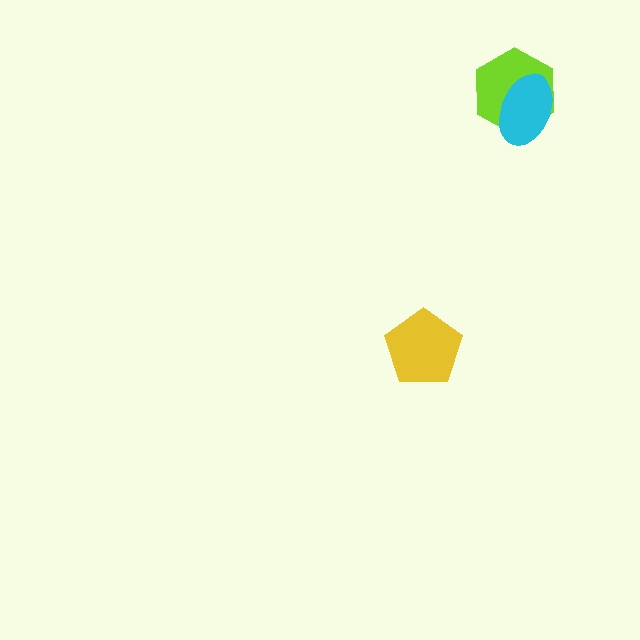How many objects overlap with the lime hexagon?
1 object overlaps with the lime hexagon.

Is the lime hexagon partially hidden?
Yes, it is partially covered by another shape.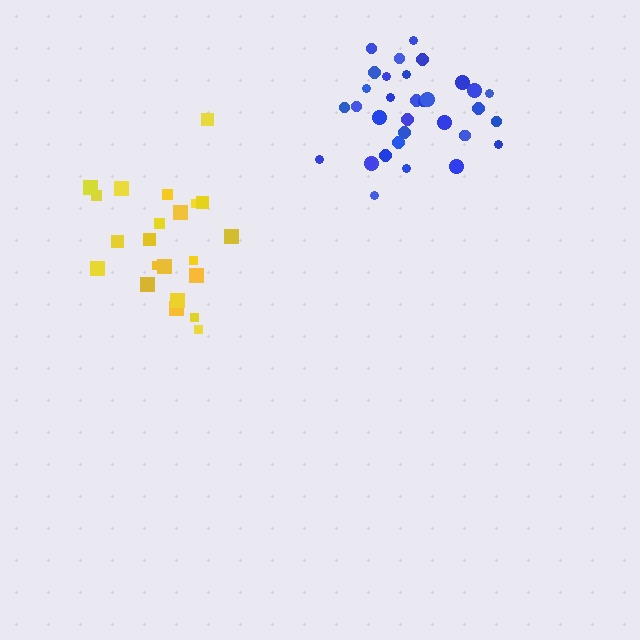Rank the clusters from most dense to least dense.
blue, yellow.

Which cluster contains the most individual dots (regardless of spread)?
Blue (34).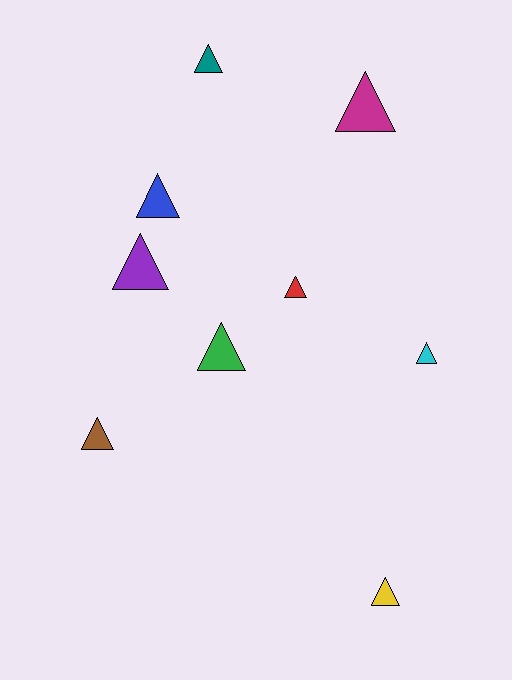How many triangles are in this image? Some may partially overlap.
There are 9 triangles.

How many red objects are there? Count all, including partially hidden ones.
There is 1 red object.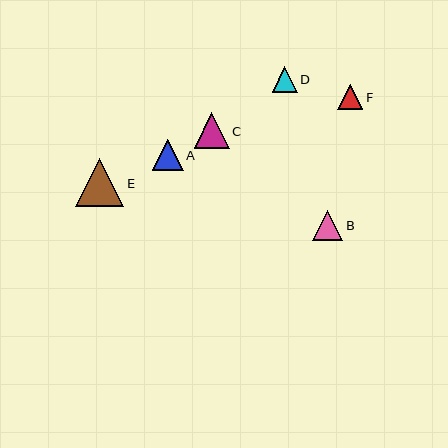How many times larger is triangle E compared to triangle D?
Triangle E is approximately 1.9 times the size of triangle D.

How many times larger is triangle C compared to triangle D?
Triangle C is approximately 1.4 times the size of triangle D.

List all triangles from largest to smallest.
From largest to smallest: E, C, A, B, D, F.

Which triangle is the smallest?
Triangle F is the smallest with a size of approximately 25 pixels.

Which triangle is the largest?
Triangle E is the largest with a size of approximately 49 pixels.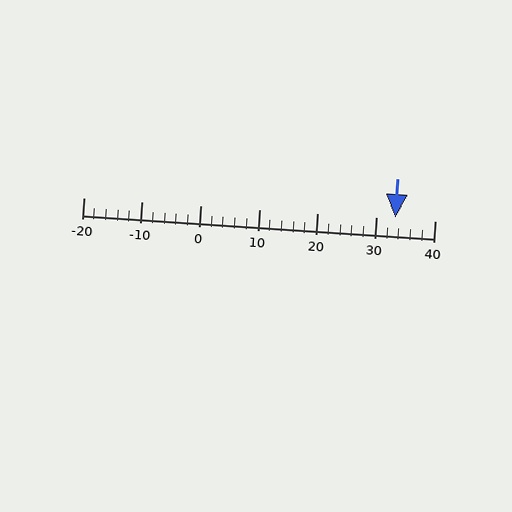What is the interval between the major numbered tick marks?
The major tick marks are spaced 10 units apart.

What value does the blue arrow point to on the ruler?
The blue arrow points to approximately 33.